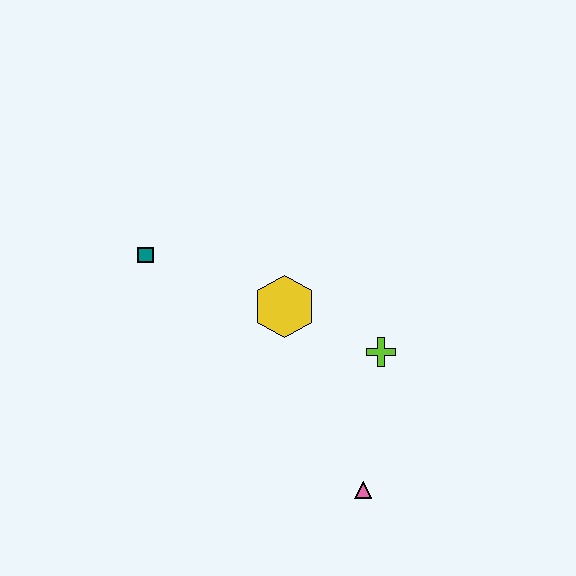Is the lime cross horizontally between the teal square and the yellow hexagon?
No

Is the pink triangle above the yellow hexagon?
No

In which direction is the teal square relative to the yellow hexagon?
The teal square is to the left of the yellow hexagon.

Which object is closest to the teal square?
The yellow hexagon is closest to the teal square.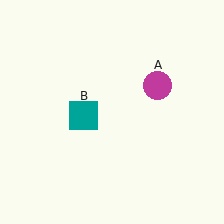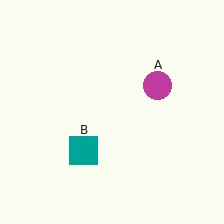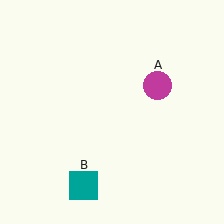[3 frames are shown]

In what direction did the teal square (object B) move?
The teal square (object B) moved down.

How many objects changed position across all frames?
1 object changed position: teal square (object B).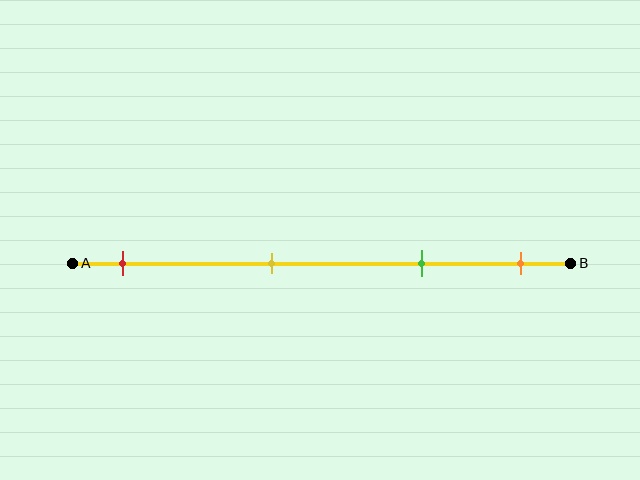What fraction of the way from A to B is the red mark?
The red mark is approximately 10% (0.1) of the way from A to B.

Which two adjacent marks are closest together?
The green and orange marks are the closest adjacent pair.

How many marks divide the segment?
There are 4 marks dividing the segment.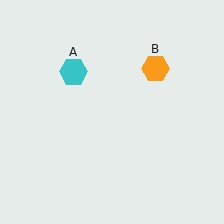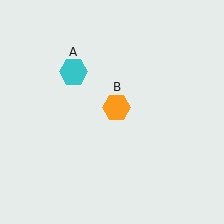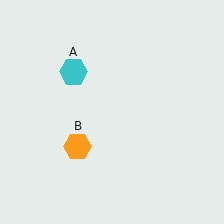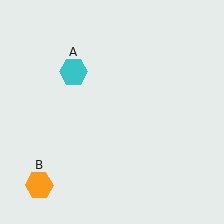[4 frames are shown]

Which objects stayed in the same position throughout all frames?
Cyan hexagon (object A) remained stationary.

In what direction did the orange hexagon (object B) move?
The orange hexagon (object B) moved down and to the left.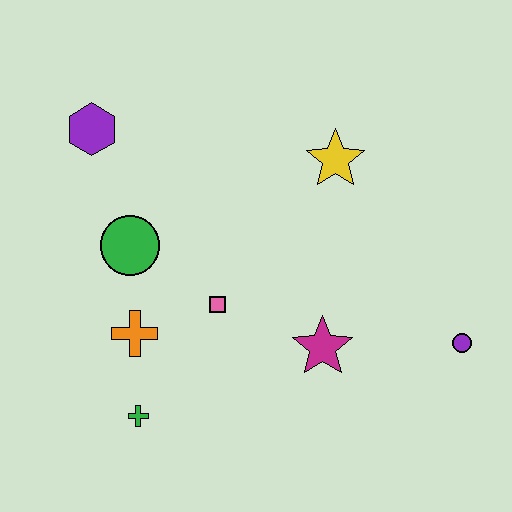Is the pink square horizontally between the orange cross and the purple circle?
Yes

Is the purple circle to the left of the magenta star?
No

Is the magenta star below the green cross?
No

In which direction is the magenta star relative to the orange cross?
The magenta star is to the right of the orange cross.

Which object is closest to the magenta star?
The pink square is closest to the magenta star.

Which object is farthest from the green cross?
The purple circle is farthest from the green cross.